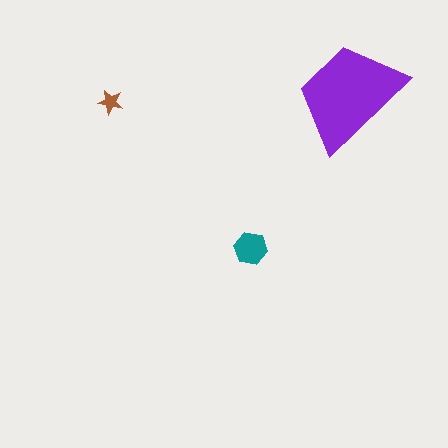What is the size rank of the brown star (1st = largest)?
3rd.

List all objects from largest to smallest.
The purple trapezoid, the teal hexagon, the brown star.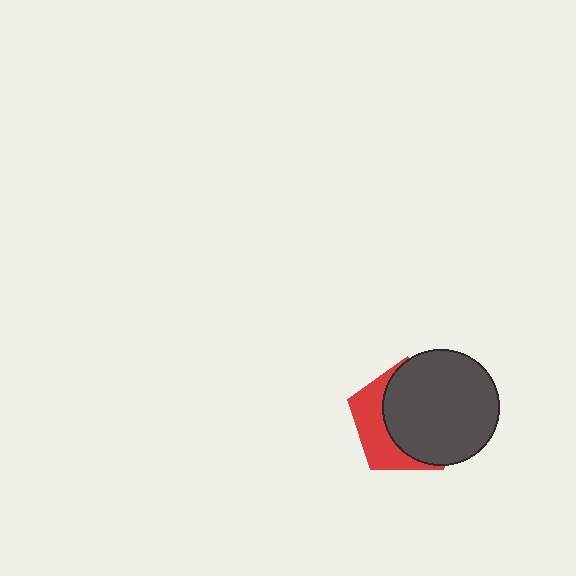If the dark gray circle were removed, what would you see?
You would see the complete red pentagon.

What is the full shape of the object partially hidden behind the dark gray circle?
The partially hidden object is a red pentagon.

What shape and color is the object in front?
The object in front is a dark gray circle.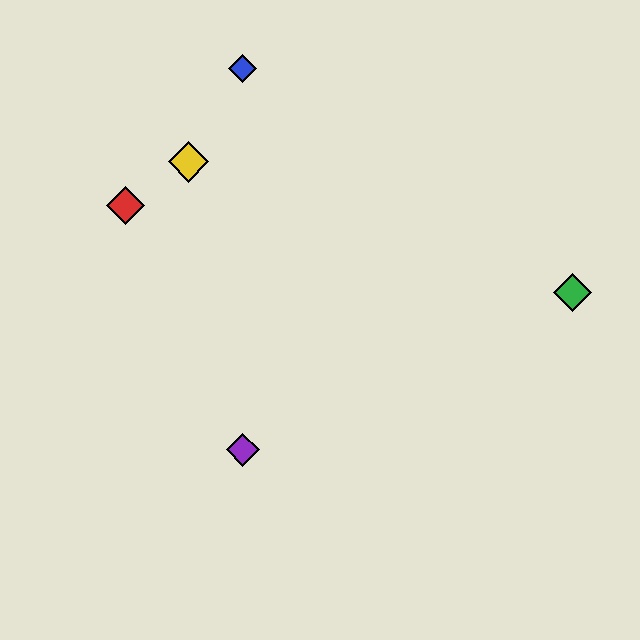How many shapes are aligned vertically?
2 shapes (the blue diamond, the purple diamond) are aligned vertically.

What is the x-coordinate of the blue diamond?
The blue diamond is at x≈243.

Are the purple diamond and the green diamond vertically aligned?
No, the purple diamond is at x≈243 and the green diamond is at x≈572.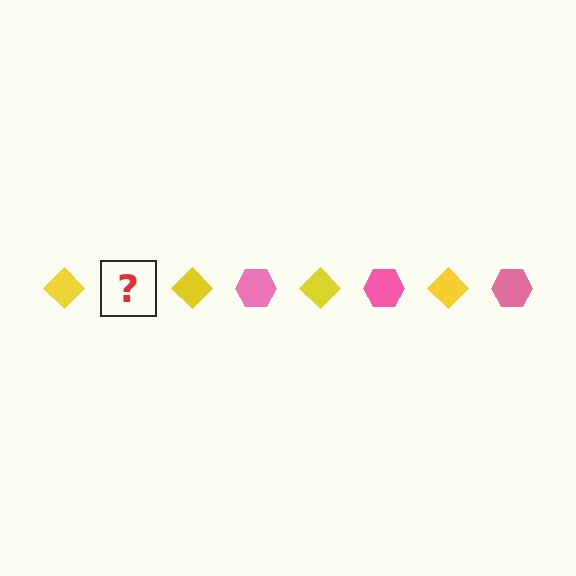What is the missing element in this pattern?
The missing element is a pink hexagon.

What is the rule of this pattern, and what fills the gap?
The rule is that the pattern alternates between yellow diamond and pink hexagon. The gap should be filled with a pink hexagon.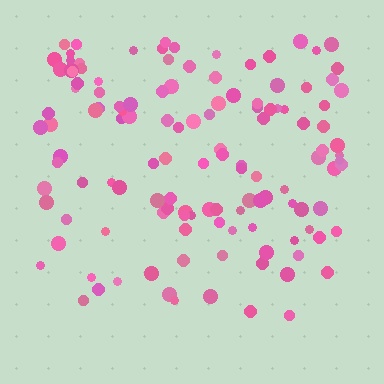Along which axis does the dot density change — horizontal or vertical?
Vertical.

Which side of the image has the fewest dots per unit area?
The bottom.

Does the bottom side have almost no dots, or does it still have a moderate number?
Still a moderate number, just noticeably fewer than the top.